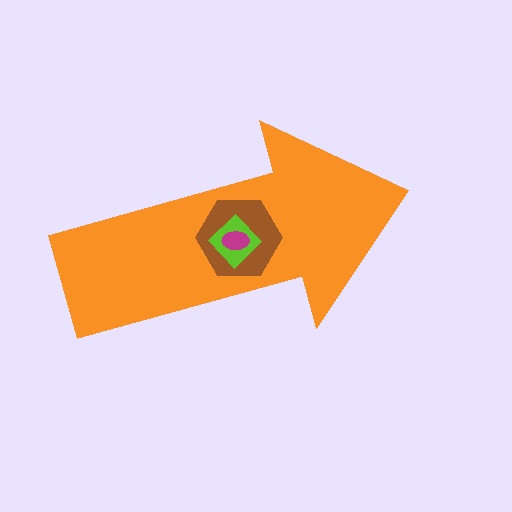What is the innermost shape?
The magenta ellipse.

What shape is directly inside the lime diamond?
The magenta ellipse.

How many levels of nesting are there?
4.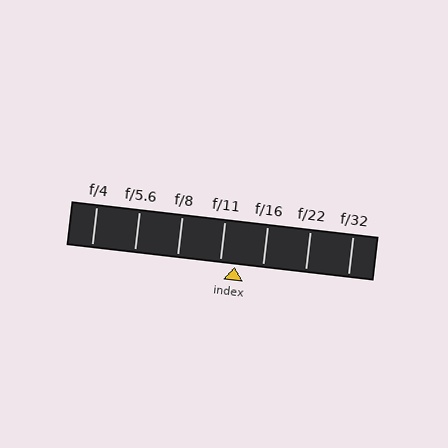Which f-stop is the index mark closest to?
The index mark is closest to f/11.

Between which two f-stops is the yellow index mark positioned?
The index mark is between f/11 and f/16.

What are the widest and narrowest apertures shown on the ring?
The widest aperture shown is f/4 and the narrowest is f/32.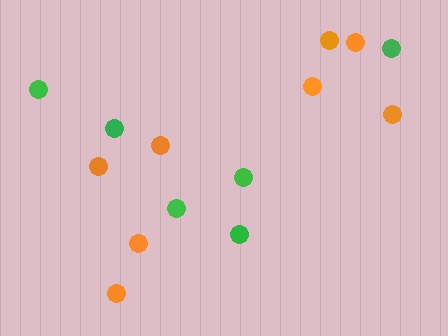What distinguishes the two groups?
There are 2 groups: one group of green circles (6) and one group of orange circles (8).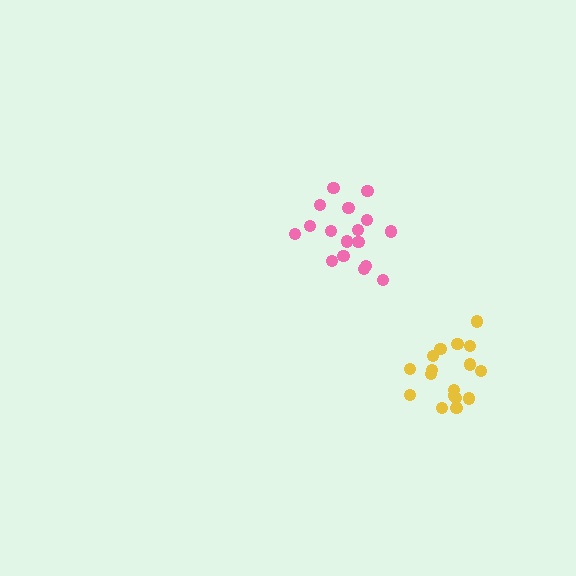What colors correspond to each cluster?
The clusters are colored: pink, yellow.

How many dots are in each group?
Group 1: 17 dots, Group 2: 17 dots (34 total).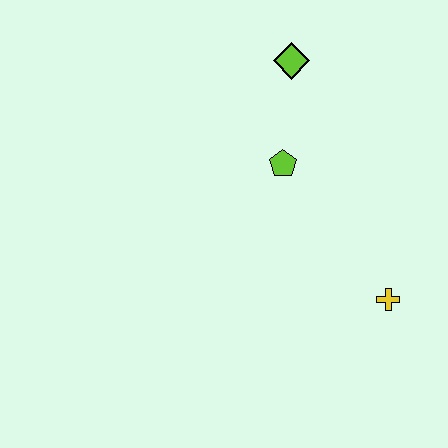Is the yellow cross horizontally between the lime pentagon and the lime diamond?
No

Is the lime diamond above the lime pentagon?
Yes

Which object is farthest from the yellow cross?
The lime diamond is farthest from the yellow cross.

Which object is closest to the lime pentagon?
The lime diamond is closest to the lime pentagon.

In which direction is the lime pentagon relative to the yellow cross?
The lime pentagon is above the yellow cross.